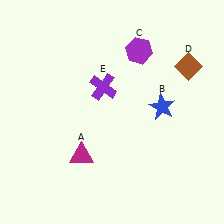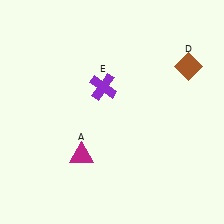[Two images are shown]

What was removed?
The blue star (B), the purple hexagon (C) were removed in Image 2.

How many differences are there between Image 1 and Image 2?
There are 2 differences between the two images.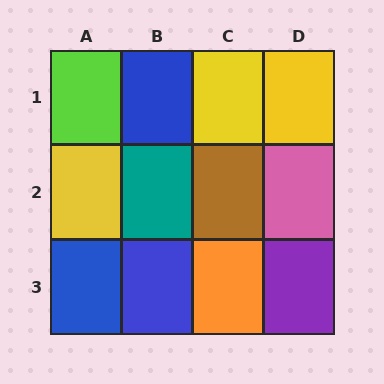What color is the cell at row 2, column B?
Teal.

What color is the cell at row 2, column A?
Yellow.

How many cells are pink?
1 cell is pink.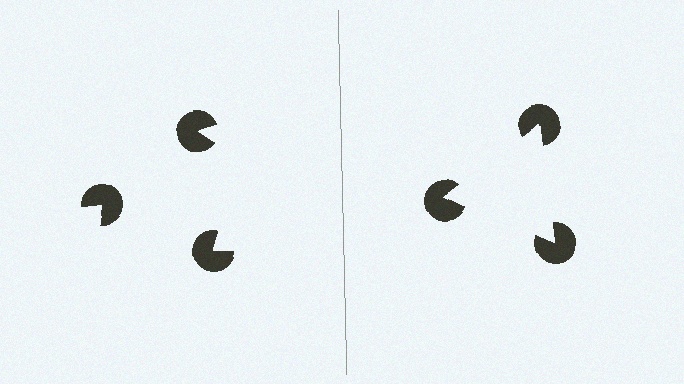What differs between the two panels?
The pac-man discs are positioned identically on both sides; only the wedge orientations differ. On the right they align to a triangle; on the left they are misaligned.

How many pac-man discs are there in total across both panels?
6 — 3 on each side.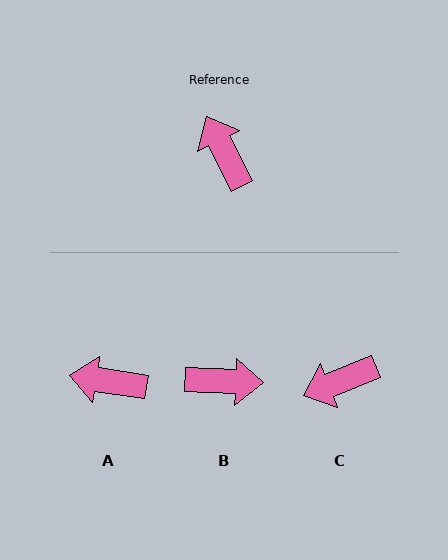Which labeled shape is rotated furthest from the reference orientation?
B, about 119 degrees away.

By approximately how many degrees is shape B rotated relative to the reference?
Approximately 119 degrees clockwise.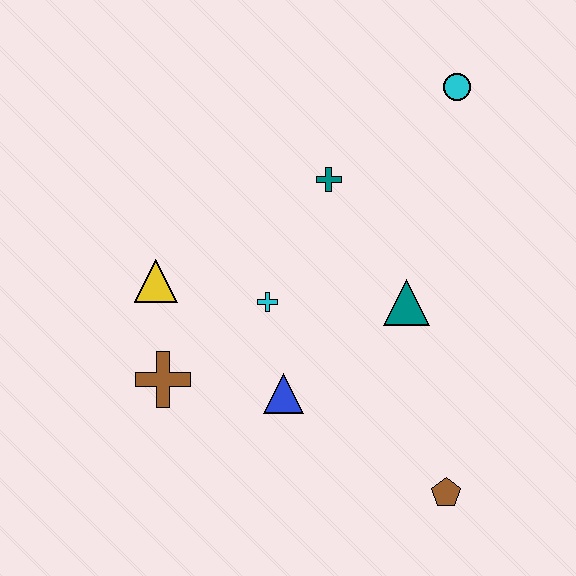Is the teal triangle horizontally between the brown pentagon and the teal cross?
Yes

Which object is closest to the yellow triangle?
The brown cross is closest to the yellow triangle.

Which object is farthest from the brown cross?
The cyan circle is farthest from the brown cross.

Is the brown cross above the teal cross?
No